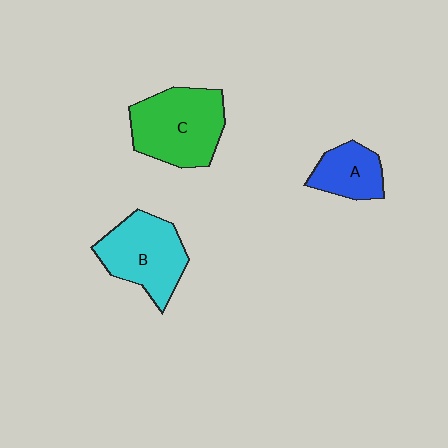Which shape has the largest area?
Shape C (green).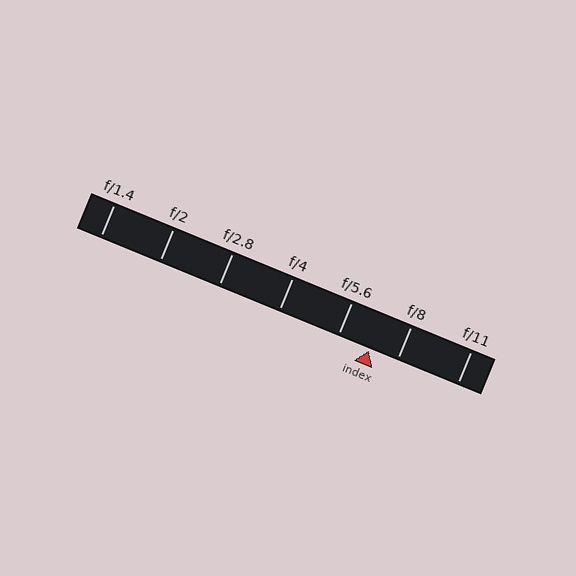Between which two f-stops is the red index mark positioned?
The index mark is between f/5.6 and f/8.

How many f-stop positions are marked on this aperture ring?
There are 7 f-stop positions marked.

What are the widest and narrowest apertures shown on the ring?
The widest aperture shown is f/1.4 and the narrowest is f/11.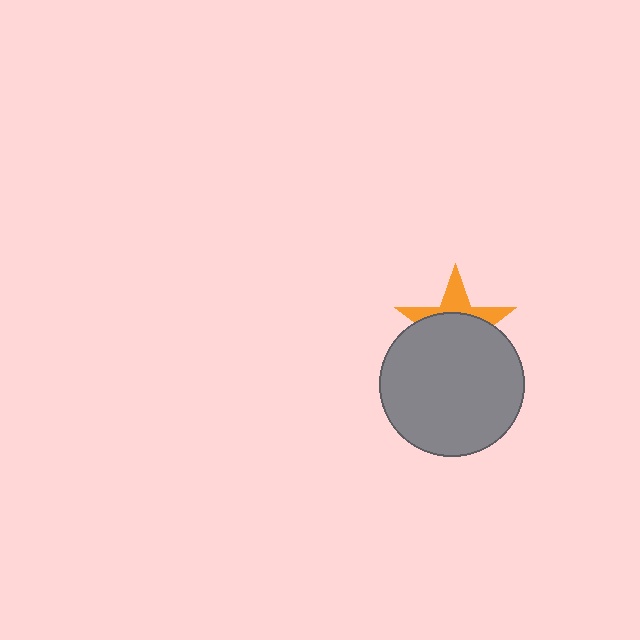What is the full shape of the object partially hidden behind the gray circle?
The partially hidden object is an orange star.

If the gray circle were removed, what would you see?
You would see the complete orange star.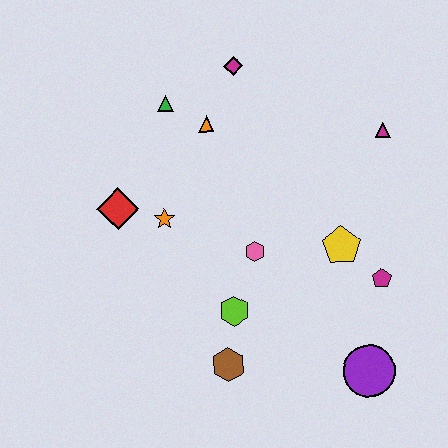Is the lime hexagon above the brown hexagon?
Yes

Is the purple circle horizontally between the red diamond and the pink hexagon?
No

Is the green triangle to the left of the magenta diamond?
Yes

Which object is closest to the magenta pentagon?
The yellow pentagon is closest to the magenta pentagon.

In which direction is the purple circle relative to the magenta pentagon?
The purple circle is below the magenta pentagon.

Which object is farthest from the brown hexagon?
The magenta diamond is farthest from the brown hexagon.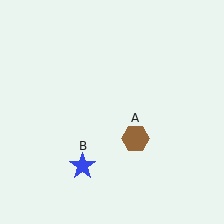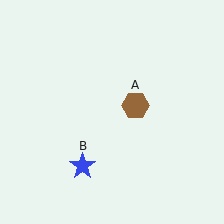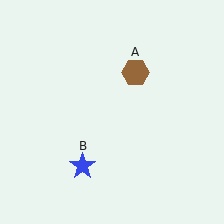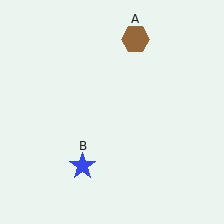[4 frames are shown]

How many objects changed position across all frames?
1 object changed position: brown hexagon (object A).